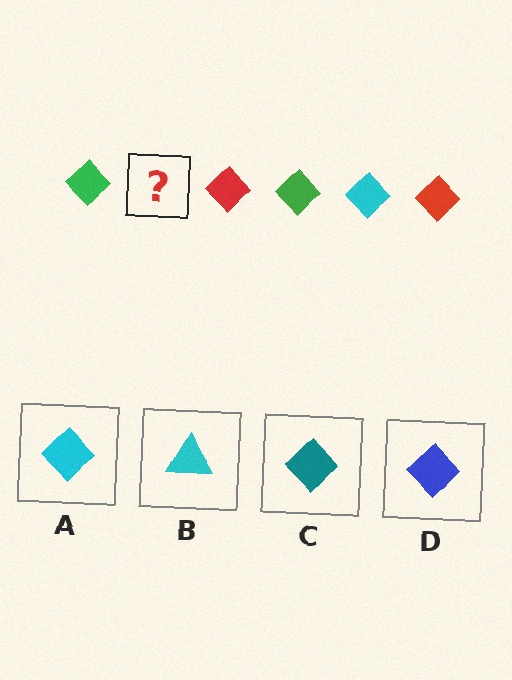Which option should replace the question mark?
Option A.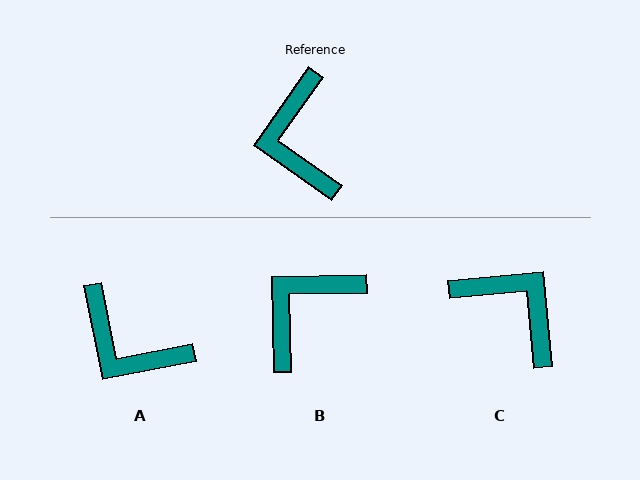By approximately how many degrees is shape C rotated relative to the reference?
Approximately 140 degrees clockwise.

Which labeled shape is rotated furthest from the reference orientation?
C, about 140 degrees away.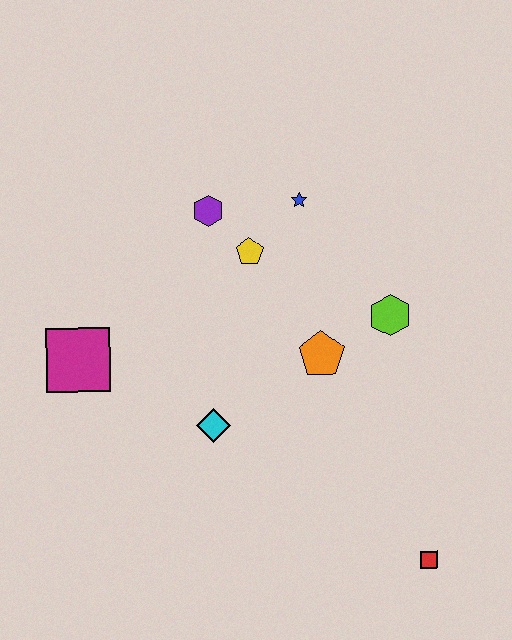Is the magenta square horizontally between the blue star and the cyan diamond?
No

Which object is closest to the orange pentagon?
The lime hexagon is closest to the orange pentagon.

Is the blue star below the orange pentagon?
No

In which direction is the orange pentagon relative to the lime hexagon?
The orange pentagon is to the left of the lime hexagon.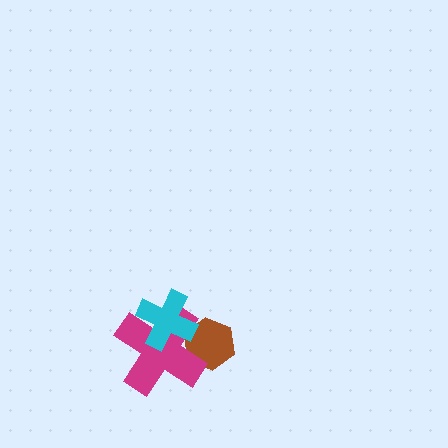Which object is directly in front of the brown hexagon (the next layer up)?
The magenta cross is directly in front of the brown hexagon.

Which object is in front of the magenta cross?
The cyan cross is in front of the magenta cross.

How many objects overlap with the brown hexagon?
2 objects overlap with the brown hexagon.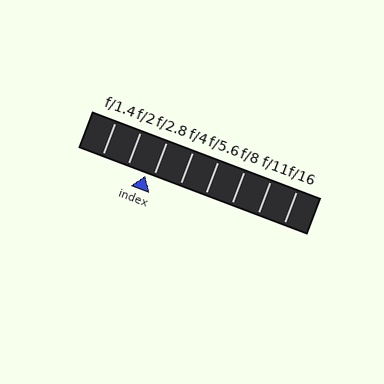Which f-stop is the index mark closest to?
The index mark is closest to f/2.8.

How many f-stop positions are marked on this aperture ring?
There are 8 f-stop positions marked.